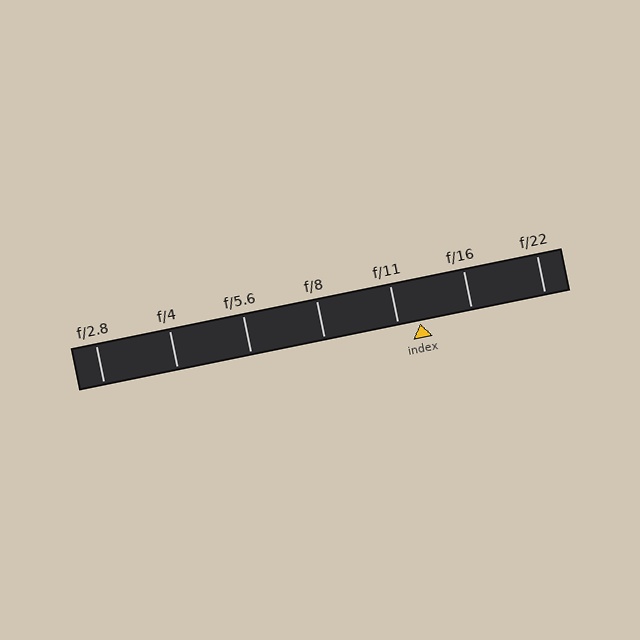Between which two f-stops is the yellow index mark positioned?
The index mark is between f/11 and f/16.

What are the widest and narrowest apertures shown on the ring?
The widest aperture shown is f/2.8 and the narrowest is f/22.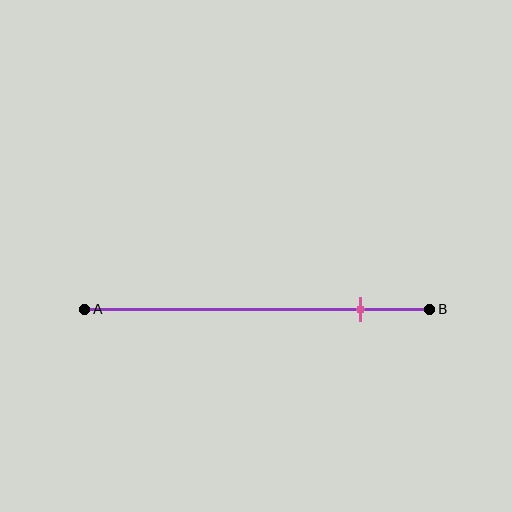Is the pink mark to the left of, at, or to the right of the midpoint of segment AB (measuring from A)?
The pink mark is to the right of the midpoint of segment AB.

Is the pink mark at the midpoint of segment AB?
No, the mark is at about 80% from A, not at the 50% midpoint.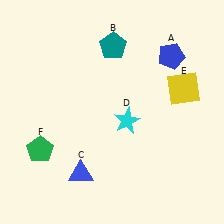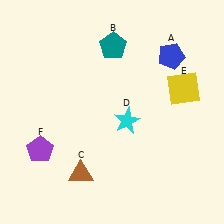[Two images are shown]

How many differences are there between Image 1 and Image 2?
There are 2 differences between the two images.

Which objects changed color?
C changed from blue to brown. F changed from green to purple.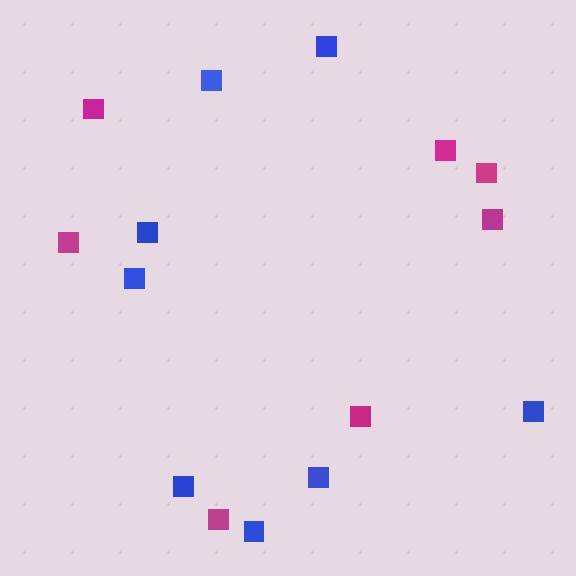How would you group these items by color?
There are 2 groups: one group of magenta squares (7) and one group of blue squares (8).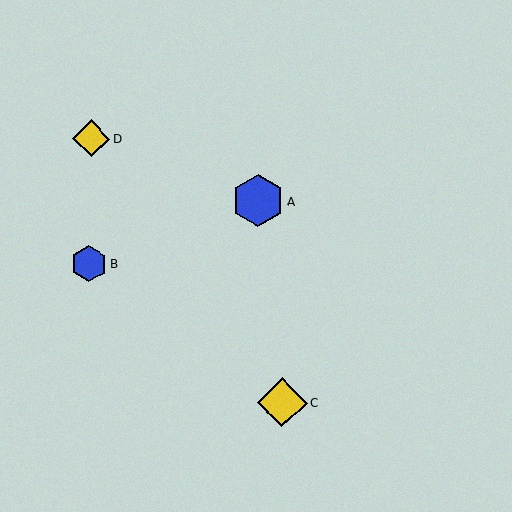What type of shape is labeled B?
Shape B is a blue hexagon.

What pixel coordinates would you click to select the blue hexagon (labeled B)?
Click at (89, 264) to select the blue hexagon B.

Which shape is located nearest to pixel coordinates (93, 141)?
The yellow diamond (labeled D) at (91, 138) is nearest to that location.